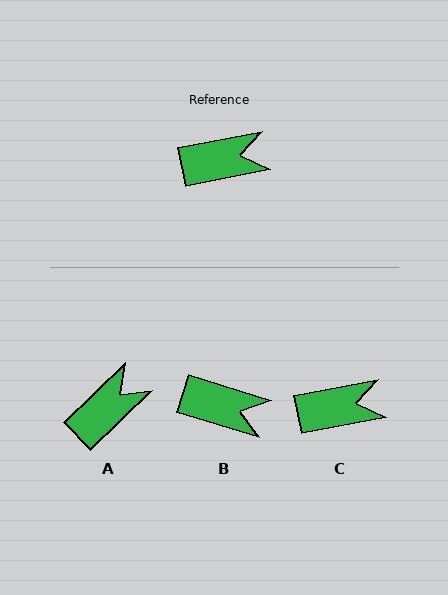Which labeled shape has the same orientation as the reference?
C.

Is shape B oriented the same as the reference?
No, it is off by about 28 degrees.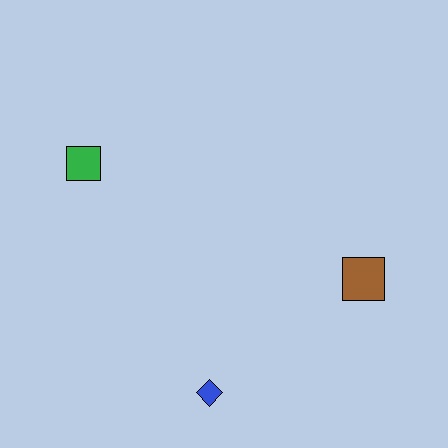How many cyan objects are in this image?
There are no cyan objects.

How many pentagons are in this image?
There are no pentagons.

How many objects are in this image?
There are 3 objects.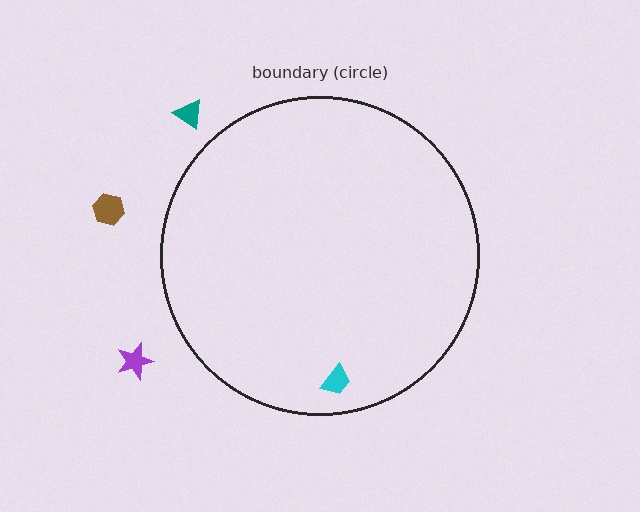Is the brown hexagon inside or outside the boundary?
Outside.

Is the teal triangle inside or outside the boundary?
Outside.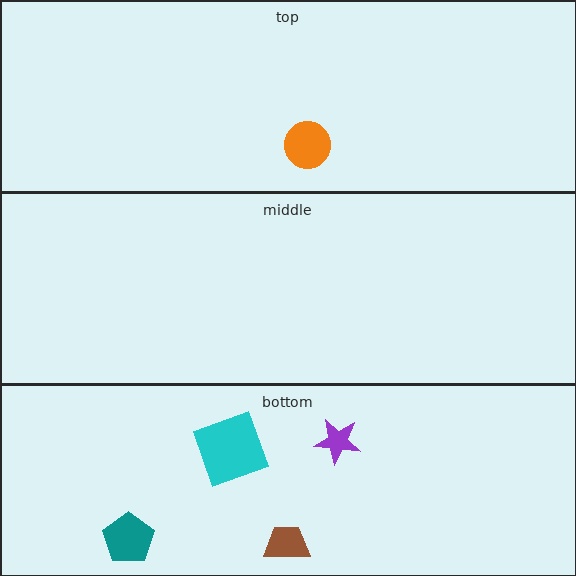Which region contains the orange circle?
The top region.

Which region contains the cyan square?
The bottom region.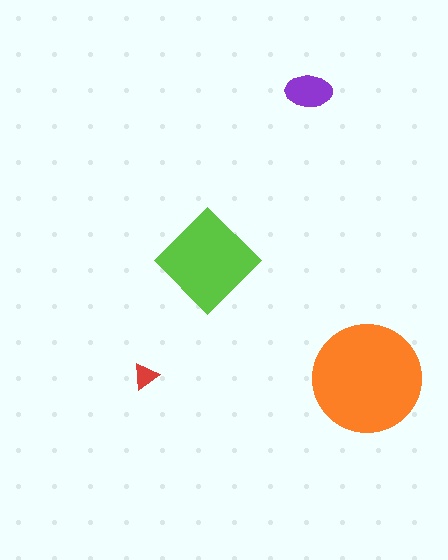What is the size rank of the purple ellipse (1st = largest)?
3rd.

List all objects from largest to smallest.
The orange circle, the lime diamond, the purple ellipse, the red triangle.